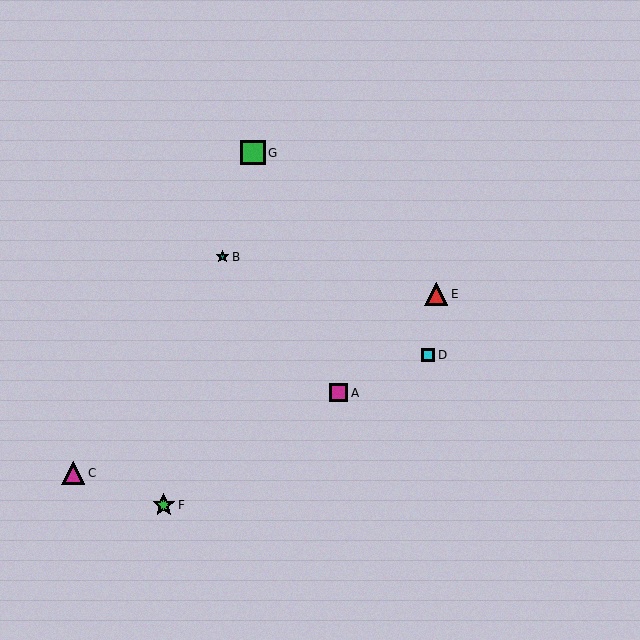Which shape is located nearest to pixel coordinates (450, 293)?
The red triangle (labeled E) at (436, 294) is nearest to that location.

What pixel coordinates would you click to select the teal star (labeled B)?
Click at (223, 257) to select the teal star B.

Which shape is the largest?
The green square (labeled G) is the largest.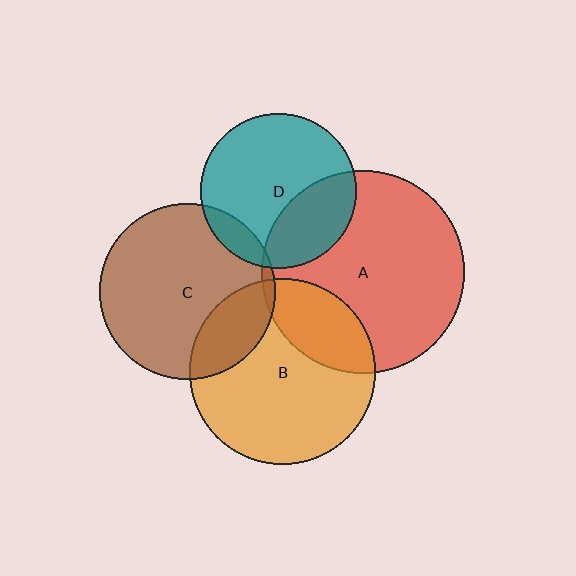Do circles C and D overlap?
Yes.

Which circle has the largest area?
Circle A (red).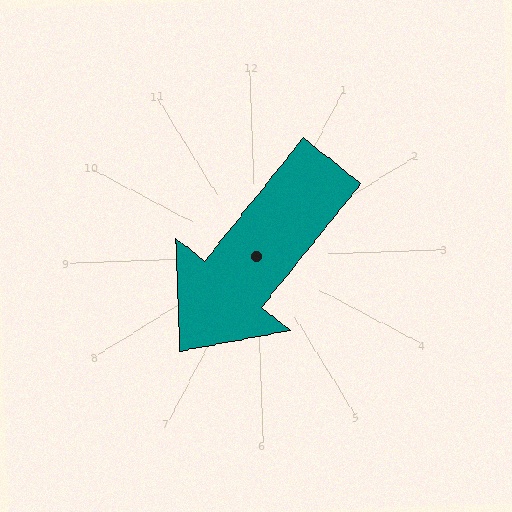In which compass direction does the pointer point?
Southwest.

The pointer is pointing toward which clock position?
Roughly 7 o'clock.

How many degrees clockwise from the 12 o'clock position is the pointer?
Approximately 221 degrees.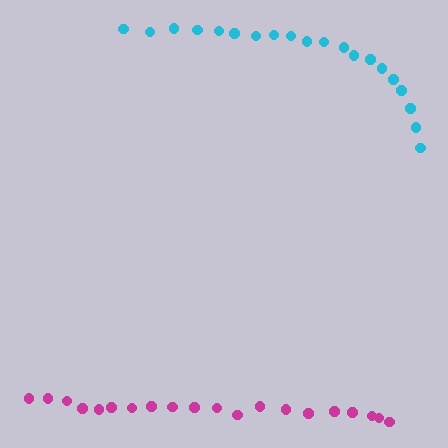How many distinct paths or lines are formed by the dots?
There are 2 distinct paths.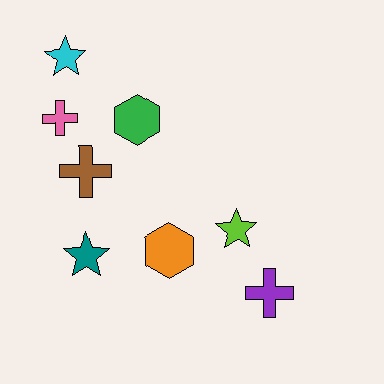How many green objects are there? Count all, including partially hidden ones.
There is 1 green object.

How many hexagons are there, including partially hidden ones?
There are 2 hexagons.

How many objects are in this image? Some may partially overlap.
There are 8 objects.